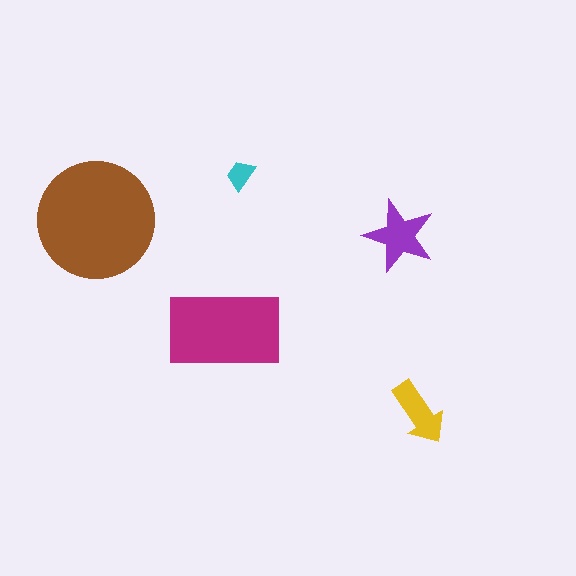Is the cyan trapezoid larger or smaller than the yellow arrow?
Smaller.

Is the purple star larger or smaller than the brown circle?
Smaller.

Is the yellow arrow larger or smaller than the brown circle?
Smaller.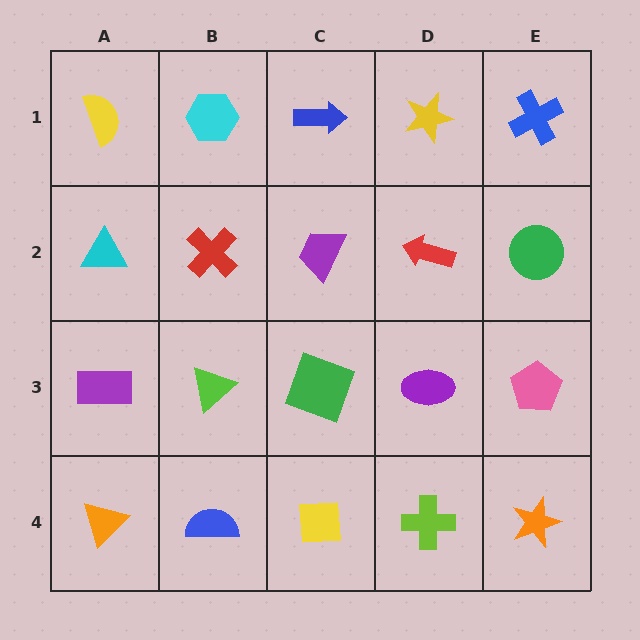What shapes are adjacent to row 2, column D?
A yellow star (row 1, column D), a purple ellipse (row 3, column D), a purple trapezoid (row 2, column C), a green circle (row 2, column E).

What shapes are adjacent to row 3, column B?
A red cross (row 2, column B), a blue semicircle (row 4, column B), a purple rectangle (row 3, column A), a green square (row 3, column C).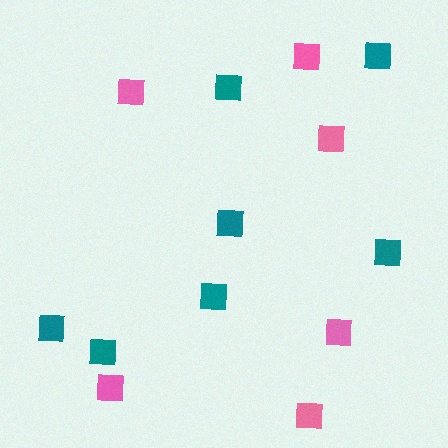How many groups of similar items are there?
There are 2 groups: one group of teal squares (7) and one group of pink squares (6).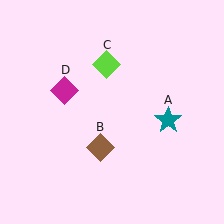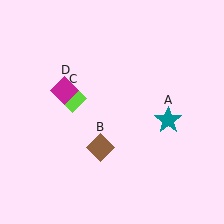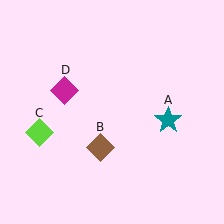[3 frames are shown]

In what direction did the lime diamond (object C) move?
The lime diamond (object C) moved down and to the left.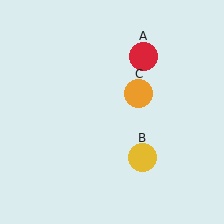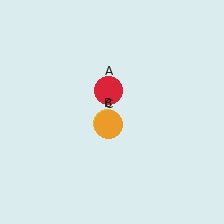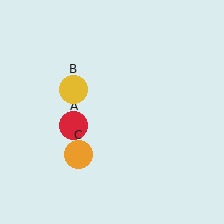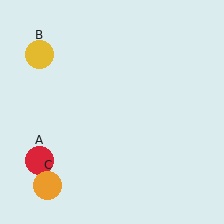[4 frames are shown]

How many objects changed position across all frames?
3 objects changed position: red circle (object A), yellow circle (object B), orange circle (object C).